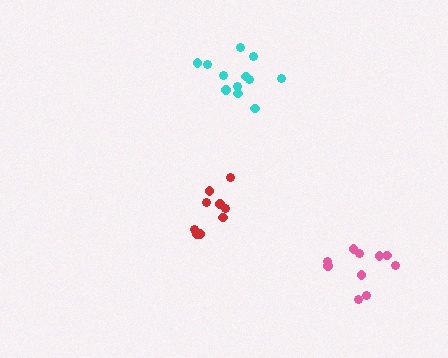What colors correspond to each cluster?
The clusters are colored: cyan, red, pink.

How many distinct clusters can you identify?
There are 3 distinct clusters.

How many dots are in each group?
Group 1: 12 dots, Group 2: 9 dots, Group 3: 10 dots (31 total).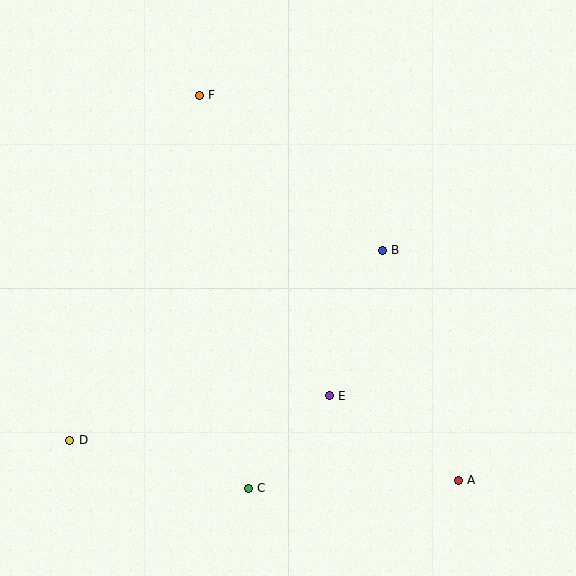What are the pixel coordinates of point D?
Point D is at (70, 440).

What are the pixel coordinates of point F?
Point F is at (199, 95).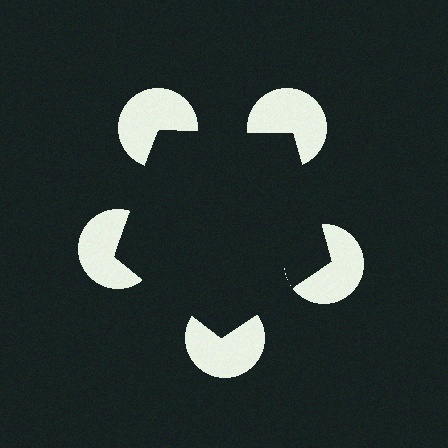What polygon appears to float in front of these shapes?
An illusory pentagon — its edges are inferred from the aligned wedge cuts in the pac-man discs, not physically drawn.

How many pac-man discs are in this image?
There are 5 — one at each vertex of the illusory pentagon.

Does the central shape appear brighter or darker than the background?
It typically appears slightly darker than the background, even though no actual brightness change is drawn.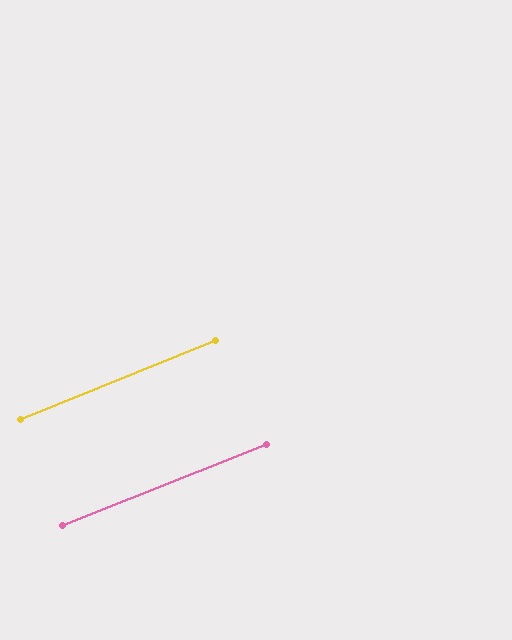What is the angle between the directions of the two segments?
Approximately 0 degrees.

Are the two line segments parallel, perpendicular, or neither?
Parallel — their directions differ by only 0.5°.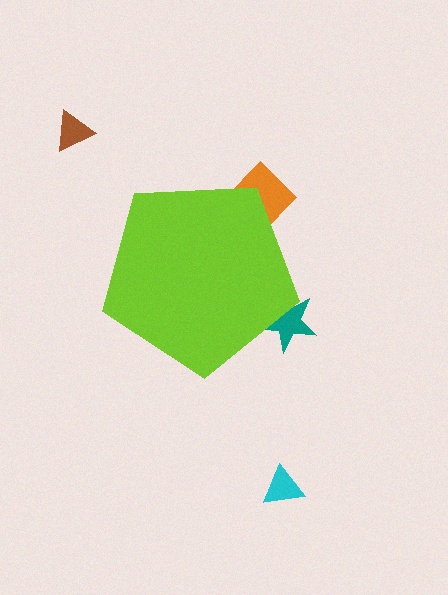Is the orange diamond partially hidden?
Yes, the orange diamond is partially hidden behind the lime pentagon.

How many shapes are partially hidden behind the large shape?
2 shapes are partially hidden.